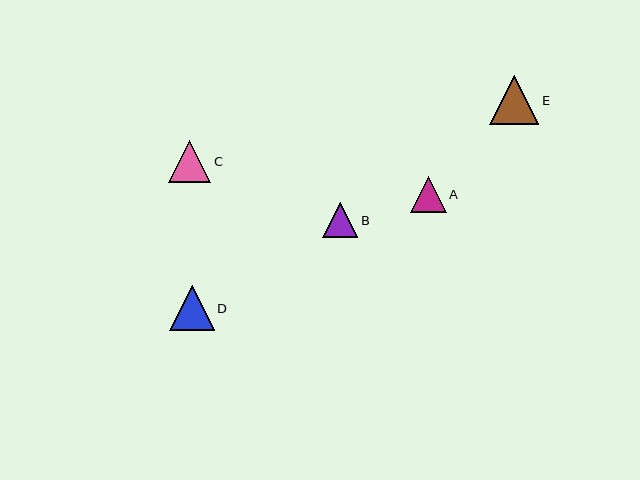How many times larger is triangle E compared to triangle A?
Triangle E is approximately 1.4 times the size of triangle A.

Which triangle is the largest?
Triangle E is the largest with a size of approximately 49 pixels.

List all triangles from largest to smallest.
From largest to smallest: E, D, C, A, B.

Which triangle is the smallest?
Triangle B is the smallest with a size of approximately 35 pixels.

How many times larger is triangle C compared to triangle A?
Triangle C is approximately 1.2 times the size of triangle A.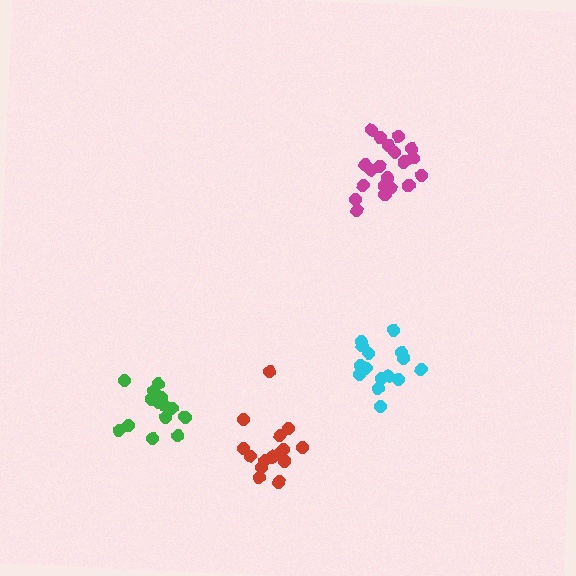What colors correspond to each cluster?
The clusters are colored: cyan, magenta, green, red.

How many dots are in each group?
Group 1: 15 dots, Group 2: 20 dots, Group 3: 14 dots, Group 4: 16 dots (65 total).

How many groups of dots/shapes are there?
There are 4 groups.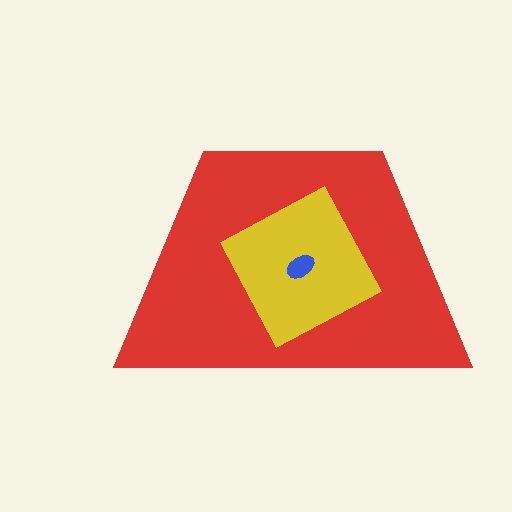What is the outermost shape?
The red trapezoid.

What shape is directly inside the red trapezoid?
The yellow square.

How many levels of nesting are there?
3.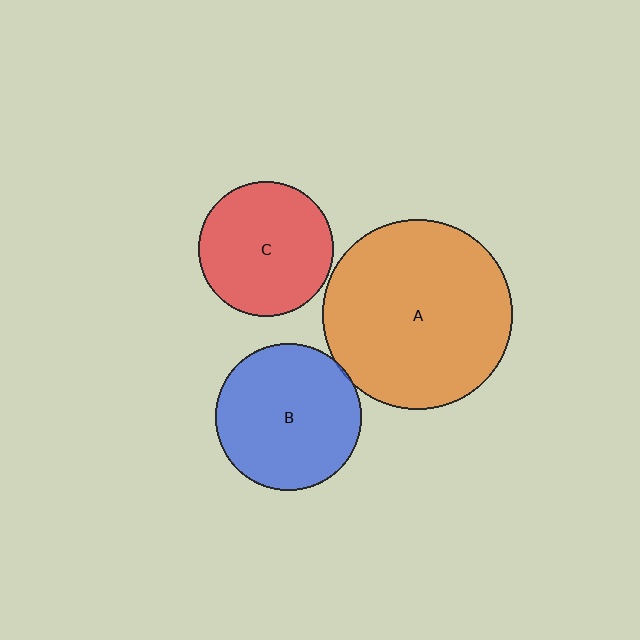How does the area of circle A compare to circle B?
Approximately 1.7 times.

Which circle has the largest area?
Circle A (orange).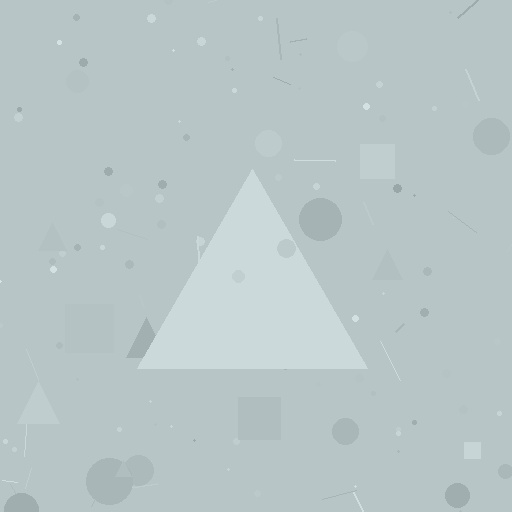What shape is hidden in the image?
A triangle is hidden in the image.